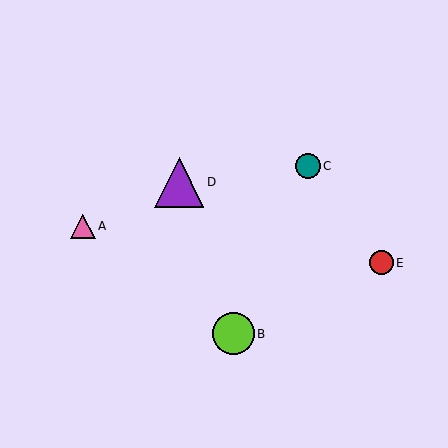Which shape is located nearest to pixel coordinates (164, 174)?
The purple triangle (labeled D) at (179, 182) is nearest to that location.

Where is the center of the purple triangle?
The center of the purple triangle is at (179, 182).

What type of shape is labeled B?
Shape B is a lime circle.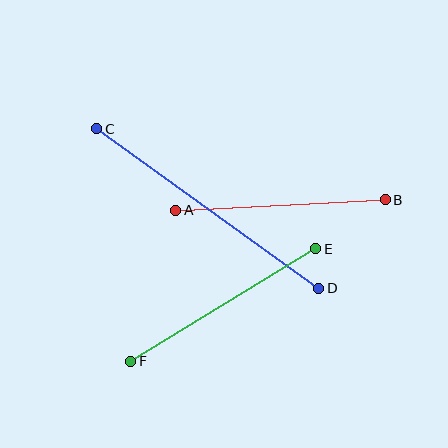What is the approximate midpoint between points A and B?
The midpoint is at approximately (280, 205) pixels.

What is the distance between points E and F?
The distance is approximately 217 pixels.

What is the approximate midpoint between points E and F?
The midpoint is at approximately (223, 305) pixels.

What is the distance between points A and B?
The distance is approximately 210 pixels.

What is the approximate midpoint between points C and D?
The midpoint is at approximately (208, 208) pixels.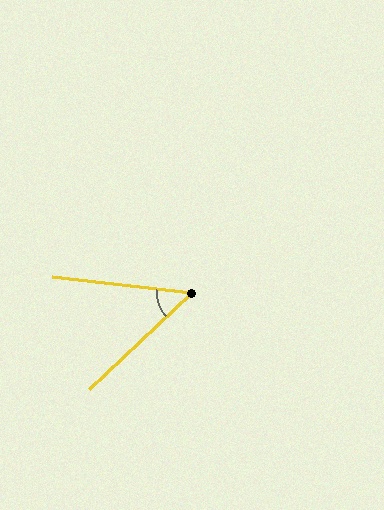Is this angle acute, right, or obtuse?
It is acute.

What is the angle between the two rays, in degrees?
Approximately 50 degrees.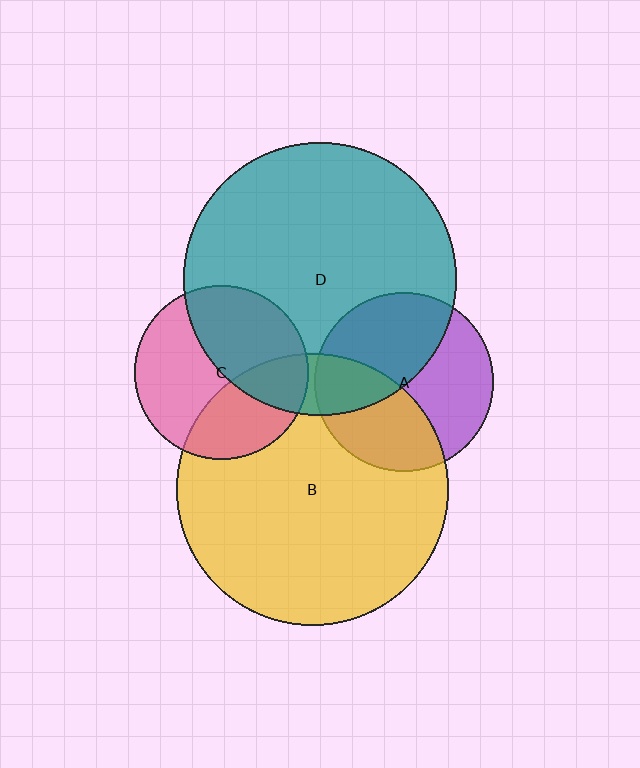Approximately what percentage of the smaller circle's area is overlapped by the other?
Approximately 45%.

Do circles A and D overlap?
Yes.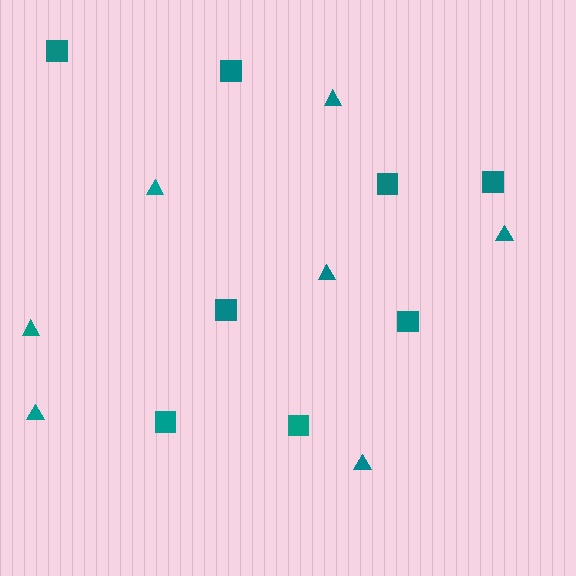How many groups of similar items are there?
There are 2 groups: one group of squares (8) and one group of triangles (7).